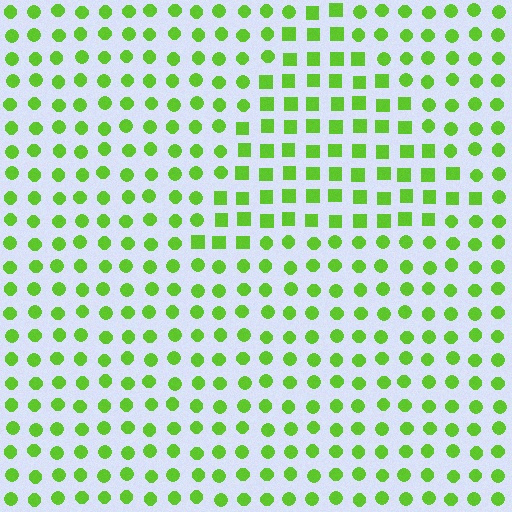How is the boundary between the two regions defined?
The boundary is defined by a change in element shape: squares inside vs. circles outside. All elements share the same color and spacing.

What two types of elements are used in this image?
The image uses squares inside the triangle region and circles outside it.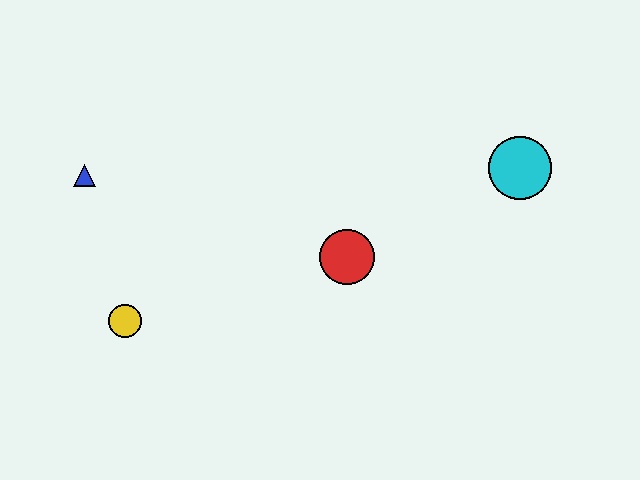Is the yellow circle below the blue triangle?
Yes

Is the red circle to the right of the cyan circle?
No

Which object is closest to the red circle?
The cyan circle is closest to the red circle.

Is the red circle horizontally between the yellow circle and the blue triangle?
No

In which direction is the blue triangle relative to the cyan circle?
The blue triangle is to the left of the cyan circle.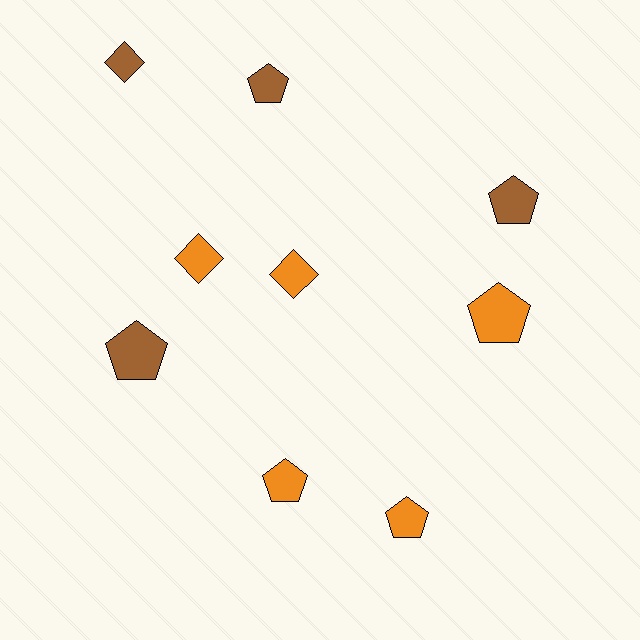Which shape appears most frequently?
Pentagon, with 6 objects.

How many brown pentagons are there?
There are 3 brown pentagons.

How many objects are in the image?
There are 9 objects.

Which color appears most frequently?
Orange, with 5 objects.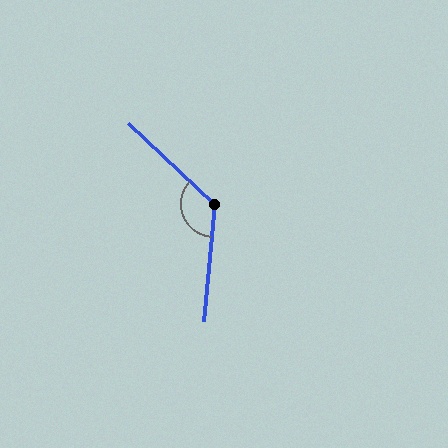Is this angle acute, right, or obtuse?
It is obtuse.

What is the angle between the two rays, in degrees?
Approximately 128 degrees.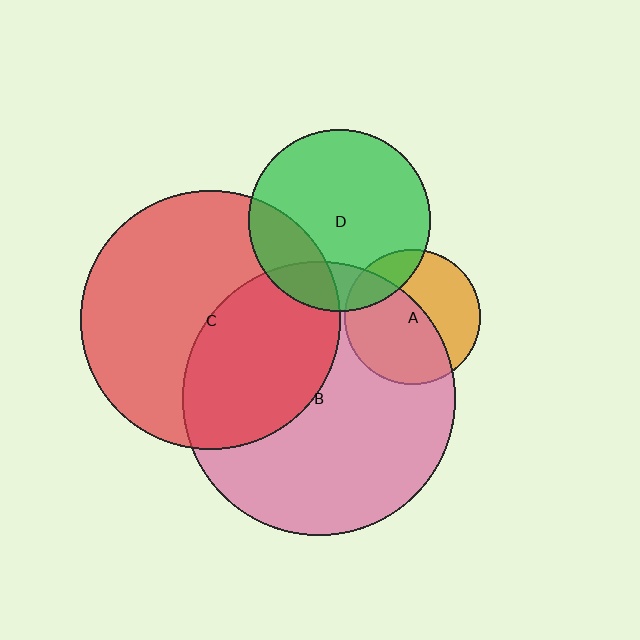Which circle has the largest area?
Circle B (pink).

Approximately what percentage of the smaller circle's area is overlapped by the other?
Approximately 20%.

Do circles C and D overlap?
Yes.